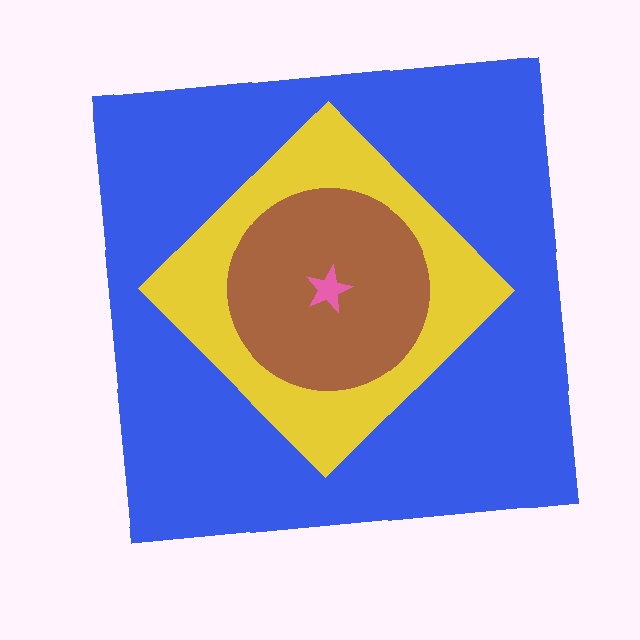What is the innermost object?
The pink star.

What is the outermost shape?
The blue square.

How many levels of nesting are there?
4.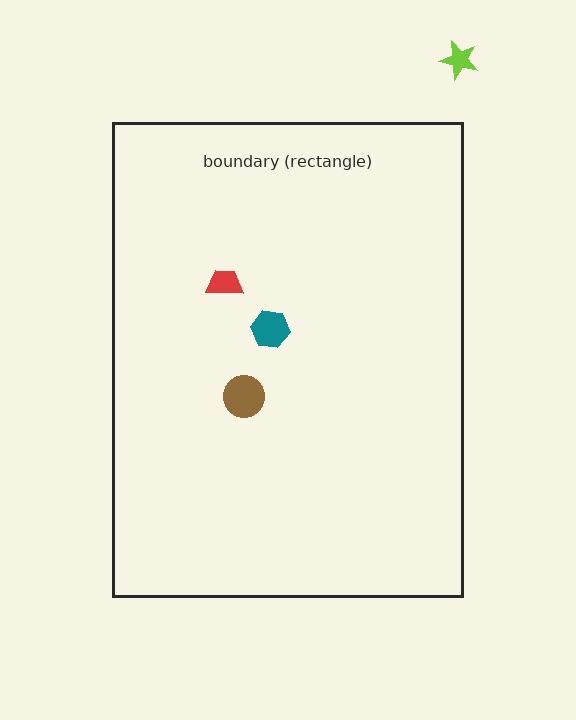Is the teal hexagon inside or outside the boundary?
Inside.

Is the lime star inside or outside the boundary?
Outside.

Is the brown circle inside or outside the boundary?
Inside.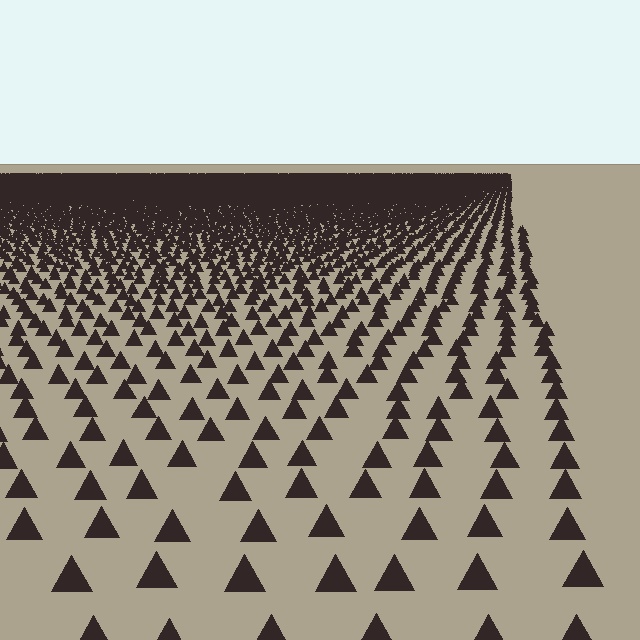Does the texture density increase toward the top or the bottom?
Density increases toward the top.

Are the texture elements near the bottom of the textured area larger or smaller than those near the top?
Larger. Near the bottom, elements are closer to the viewer and appear at a bigger on-screen size.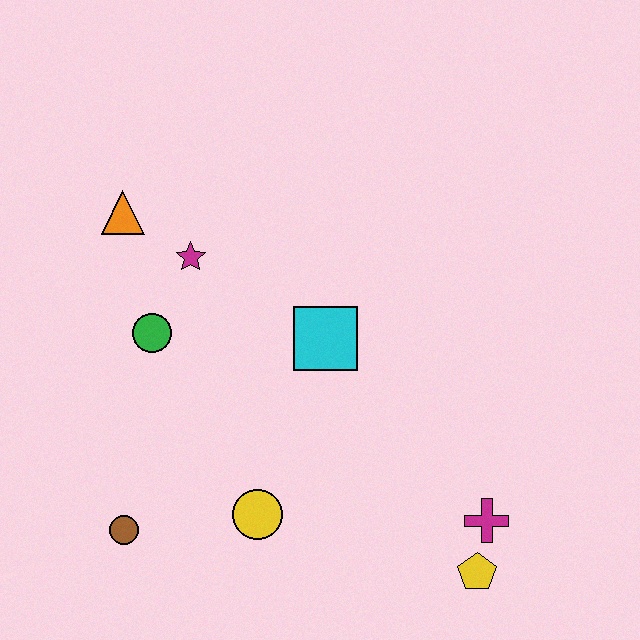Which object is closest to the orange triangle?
The magenta star is closest to the orange triangle.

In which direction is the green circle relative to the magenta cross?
The green circle is to the left of the magenta cross.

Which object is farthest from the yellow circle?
The orange triangle is farthest from the yellow circle.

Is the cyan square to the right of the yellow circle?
Yes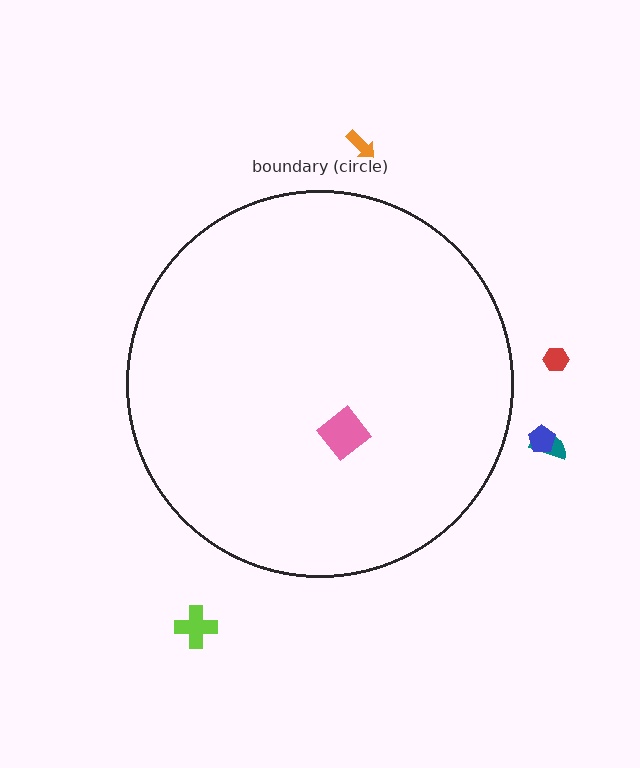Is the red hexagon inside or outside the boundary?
Outside.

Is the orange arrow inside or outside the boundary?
Outside.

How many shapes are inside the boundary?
1 inside, 5 outside.